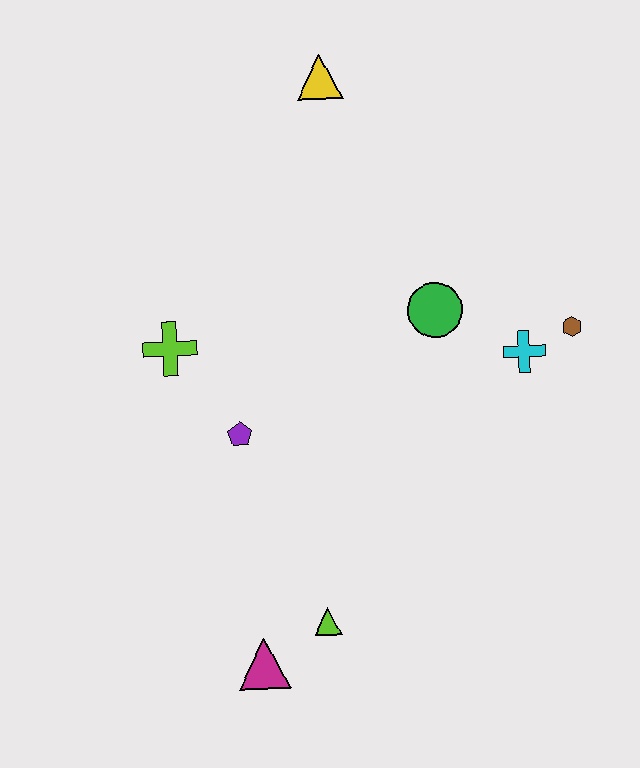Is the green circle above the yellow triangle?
No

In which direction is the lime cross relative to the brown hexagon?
The lime cross is to the left of the brown hexagon.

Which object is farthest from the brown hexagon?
The magenta triangle is farthest from the brown hexagon.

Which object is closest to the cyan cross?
The brown hexagon is closest to the cyan cross.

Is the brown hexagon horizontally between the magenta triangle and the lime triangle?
No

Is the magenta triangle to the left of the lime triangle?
Yes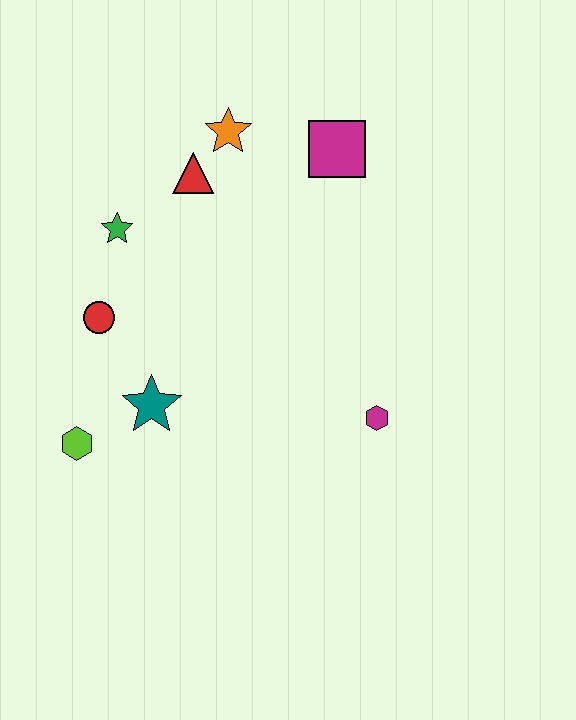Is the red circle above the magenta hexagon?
Yes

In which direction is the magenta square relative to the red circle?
The magenta square is to the right of the red circle.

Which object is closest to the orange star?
The red triangle is closest to the orange star.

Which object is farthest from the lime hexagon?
The magenta square is farthest from the lime hexagon.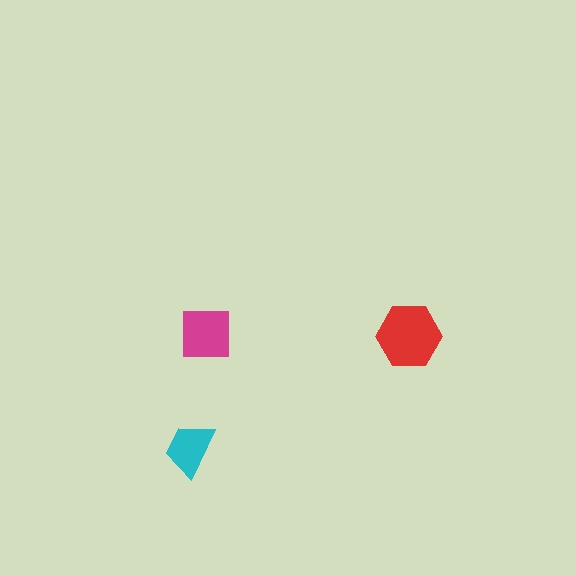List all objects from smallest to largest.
The cyan trapezoid, the magenta square, the red hexagon.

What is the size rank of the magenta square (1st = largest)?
2nd.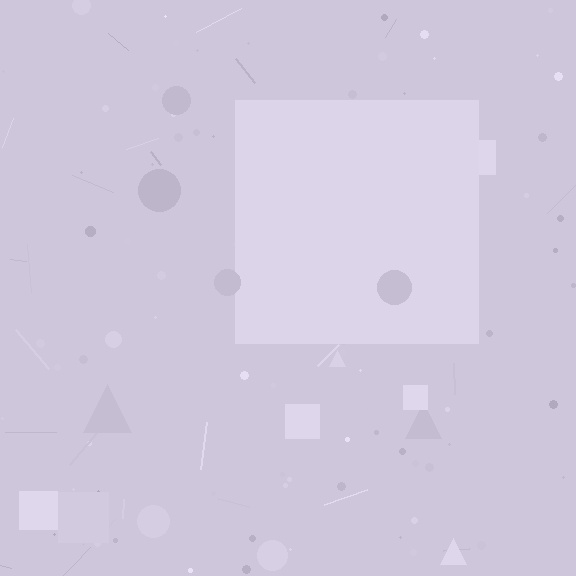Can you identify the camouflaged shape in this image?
The camouflaged shape is a square.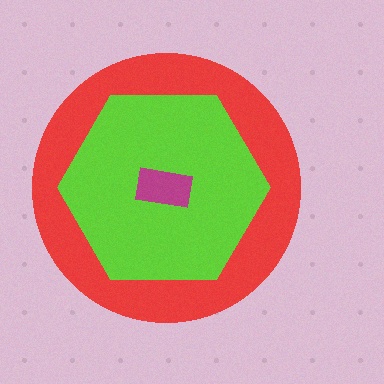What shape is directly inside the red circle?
The lime hexagon.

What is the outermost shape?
The red circle.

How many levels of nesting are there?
3.